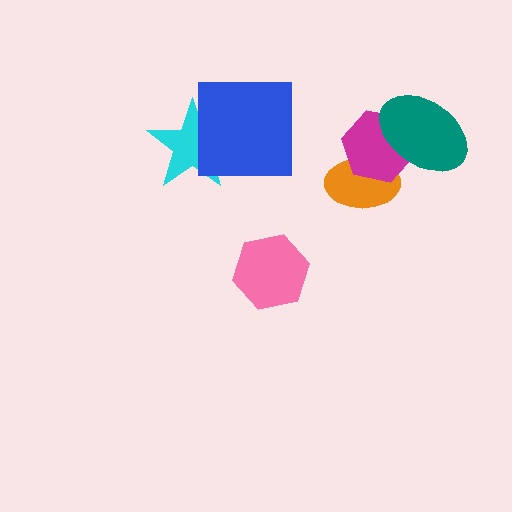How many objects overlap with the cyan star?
1 object overlaps with the cyan star.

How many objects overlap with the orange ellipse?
1 object overlaps with the orange ellipse.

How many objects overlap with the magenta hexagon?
2 objects overlap with the magenta hexagon.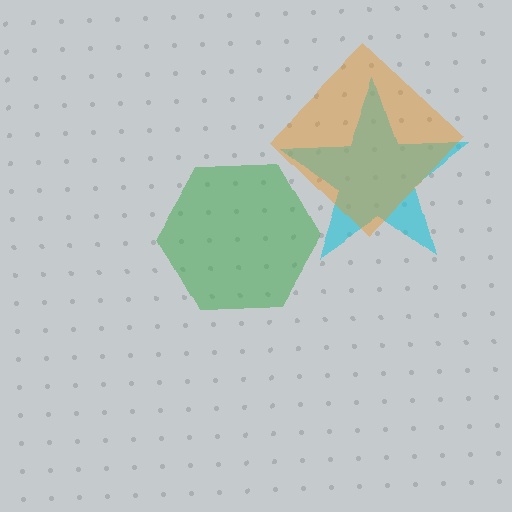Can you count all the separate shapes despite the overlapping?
Yes, there are 3 separate shapes.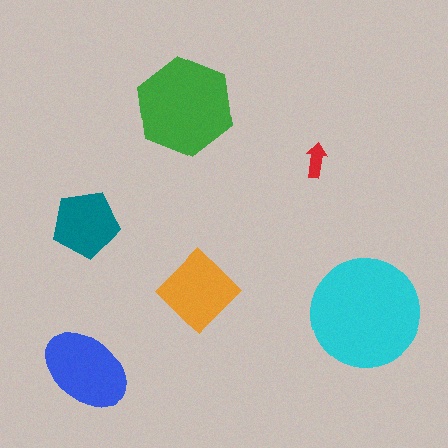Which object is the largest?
The cyan circle.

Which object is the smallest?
The red arrow.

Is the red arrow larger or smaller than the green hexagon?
Smaller.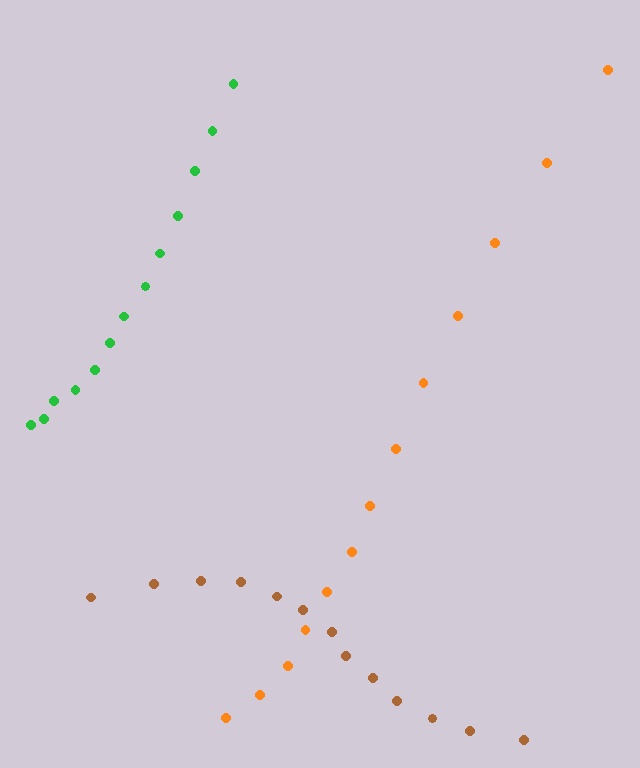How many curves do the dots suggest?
There are 3 distinct paths.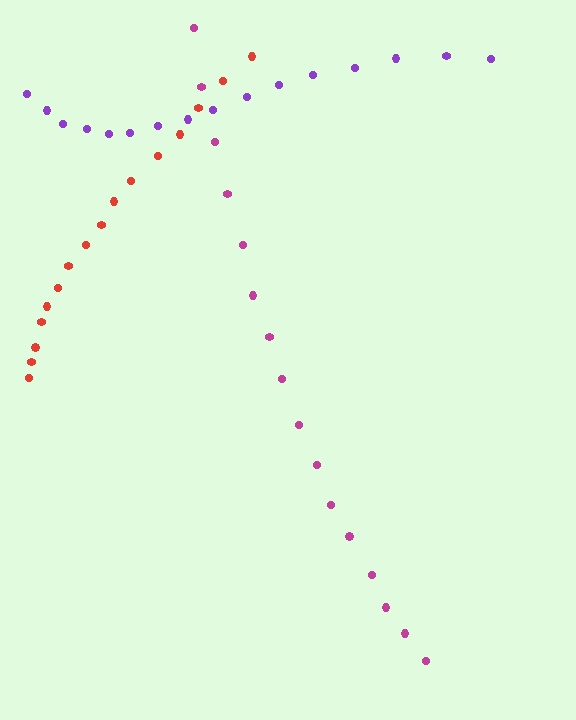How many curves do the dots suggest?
There are 3 distinct paths.